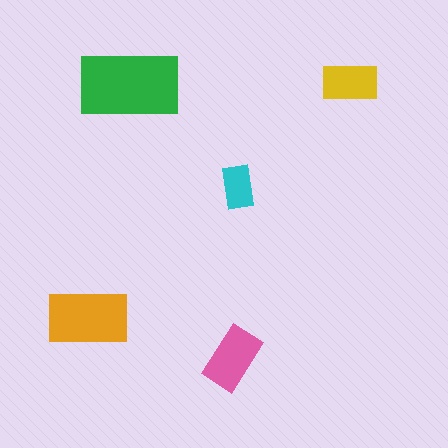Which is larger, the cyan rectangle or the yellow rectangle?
The yellow one.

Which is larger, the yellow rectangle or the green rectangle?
The green one.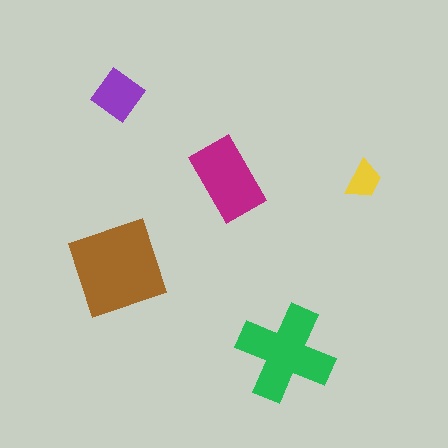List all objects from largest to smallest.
The brown square, the green cross, the magenta rectangle, the purple diamond, the yellow trapezoid.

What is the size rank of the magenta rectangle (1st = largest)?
3rd.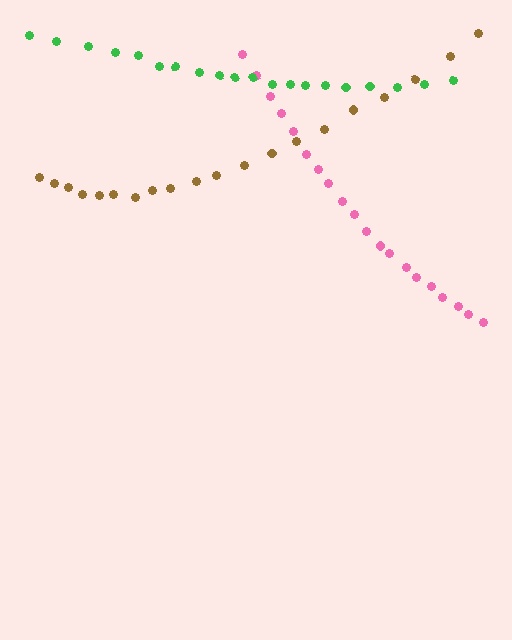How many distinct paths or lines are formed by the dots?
There are 3 distinct paths.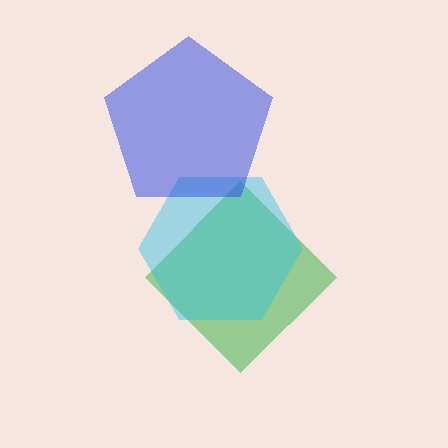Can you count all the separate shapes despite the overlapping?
Yes, there are 3 separate shapes.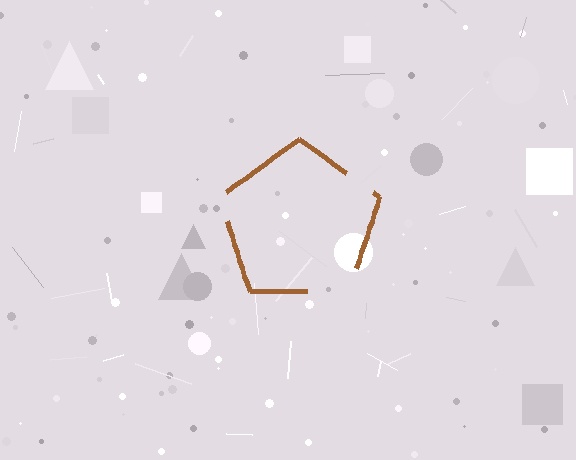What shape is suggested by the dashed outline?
The dashed outline suggests a pentagon.